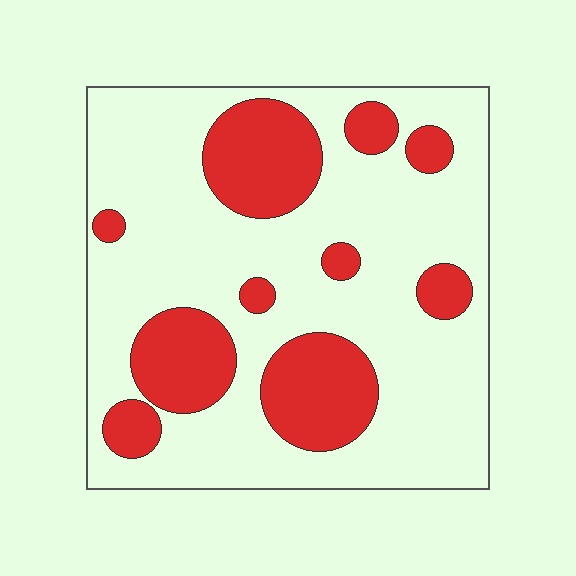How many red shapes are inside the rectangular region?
10.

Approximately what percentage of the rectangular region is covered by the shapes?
Approximately 25%.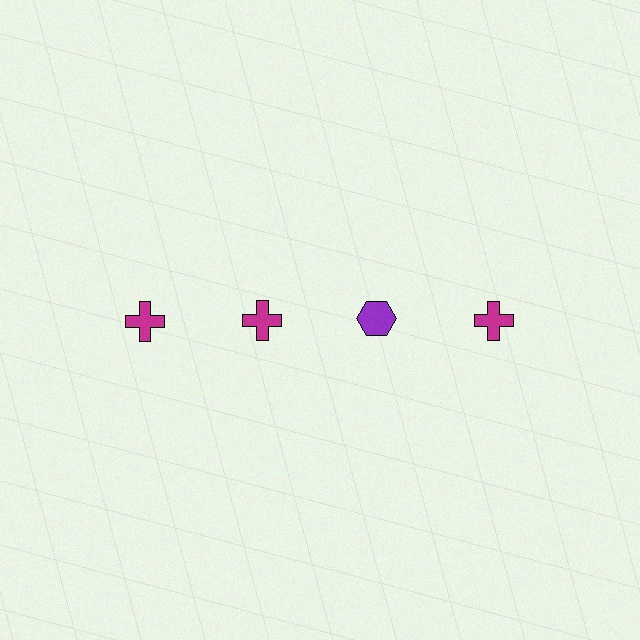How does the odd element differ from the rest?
It differs in both color (purple instead of magenta) and shape (hexagon instead of cross).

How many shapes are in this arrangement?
There are 4 shapes arranged in a grid pattern.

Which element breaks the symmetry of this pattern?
The purple hexagon in the top row, center column breaks the symmetry. All other shapes are magenta crosses.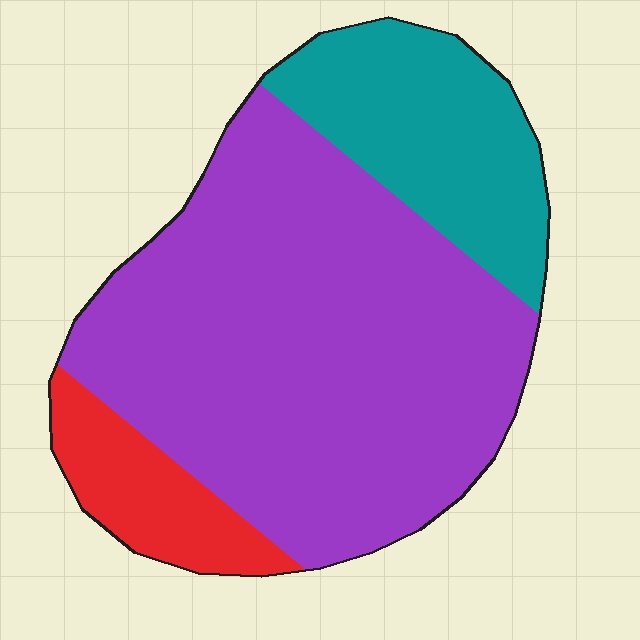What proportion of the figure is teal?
Teal takes up less than a quarter of the figure.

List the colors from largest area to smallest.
From largest to smallest: purple, teal, red.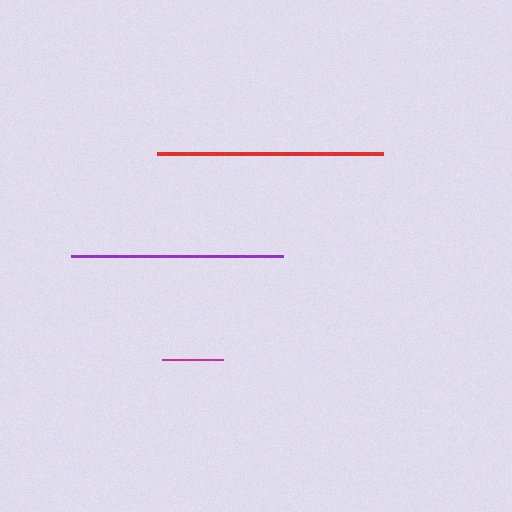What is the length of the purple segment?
The purple segment is approximately 212 pixels long.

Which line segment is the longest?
The red line is the longest at approximately 227 pixels.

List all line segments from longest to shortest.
From longest to shortest: red, purple, magenta.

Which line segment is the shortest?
The magenta line is the shortest at approximately 61 pixels.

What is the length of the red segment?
The red segment is approximately 227 pixels long.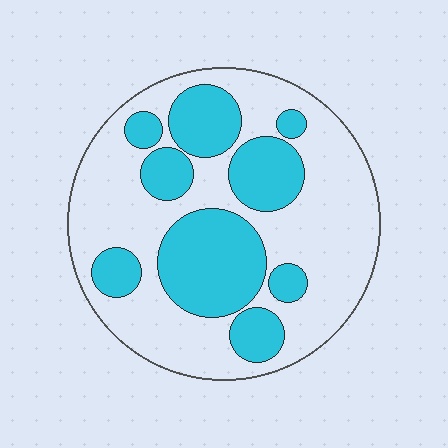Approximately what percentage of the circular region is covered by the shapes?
Approximately 35%.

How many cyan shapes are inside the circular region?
9.